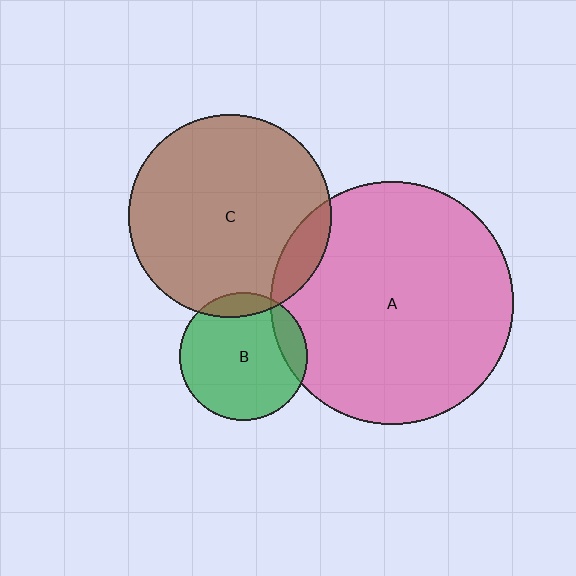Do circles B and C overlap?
Yes.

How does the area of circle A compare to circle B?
Approximately 3.6 times.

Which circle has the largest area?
Circle A (pink).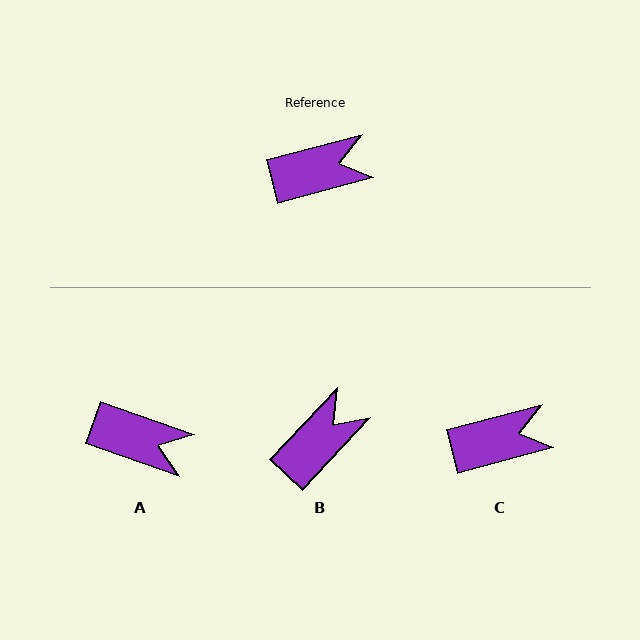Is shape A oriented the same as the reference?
No, it is off by about 34 degrees.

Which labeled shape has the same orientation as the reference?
C.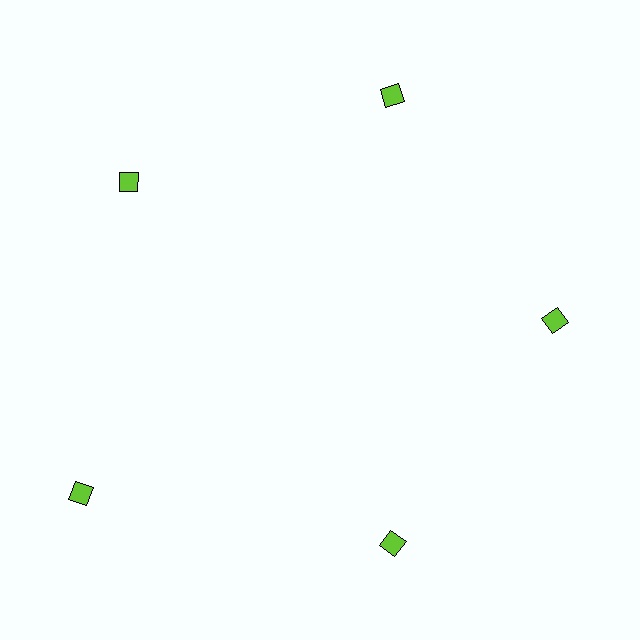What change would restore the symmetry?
The symmetry would be restored by moving it inward, back onto the ring so that all 5 diamonds sit at equal angles and equal distance from the center.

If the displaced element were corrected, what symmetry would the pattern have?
It would have 5-fold rotational symmetry — the pattern would map onto itself every 72 degrees.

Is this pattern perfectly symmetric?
No. The 5 lime diamonds are arranged in a ring, but one element near the 8 o'clock position is pushed outward from the center, breaking the 5-fold rotational symmetry.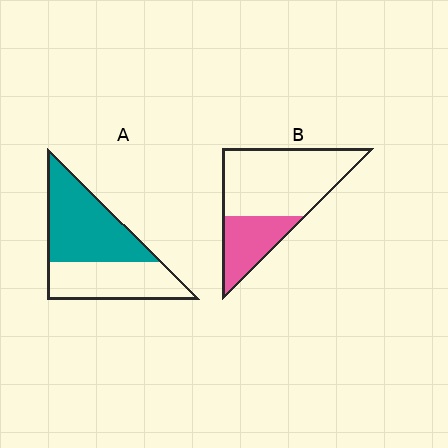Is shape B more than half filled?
No.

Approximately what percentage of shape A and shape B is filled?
A is approximately 55% and B is approximately 30%.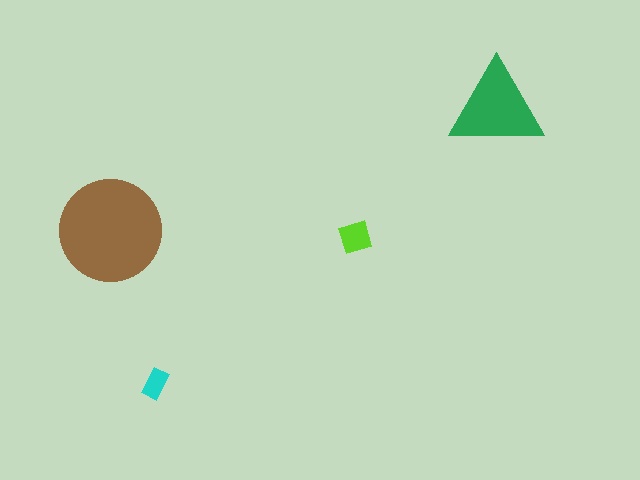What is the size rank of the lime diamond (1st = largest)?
3rd.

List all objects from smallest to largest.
The cyan rectangle, the lime diamond, the green triangle, the brown circle.